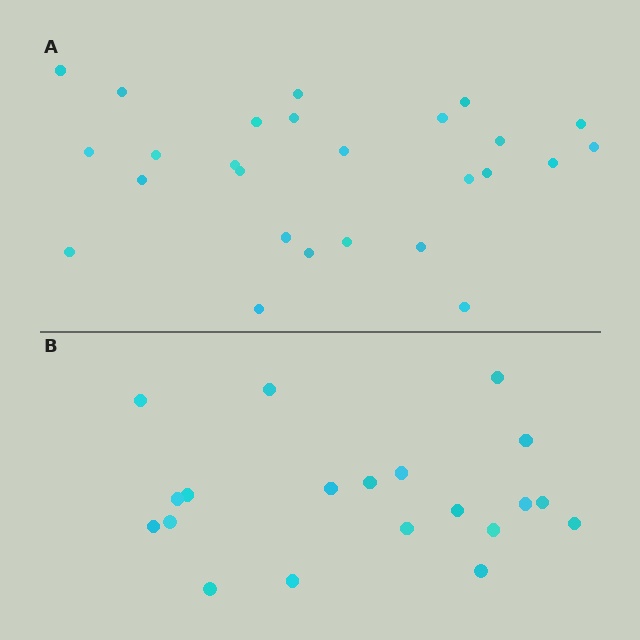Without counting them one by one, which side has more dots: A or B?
Region A (the top region) has more dots.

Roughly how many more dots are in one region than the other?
Region A has about 6 more dots than region B.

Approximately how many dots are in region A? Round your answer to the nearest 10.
About 30 dots. (The exact count is 26, which rounds to 30.)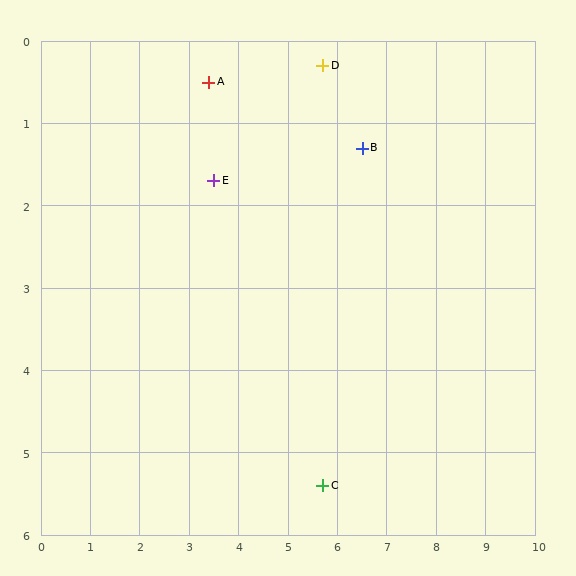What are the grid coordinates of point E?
Point E is at approximately (3.5, 1.7).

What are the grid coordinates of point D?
Point D is at approximately (5.7, 0.3).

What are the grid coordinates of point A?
Point A is at approximately (3.4, 0.5).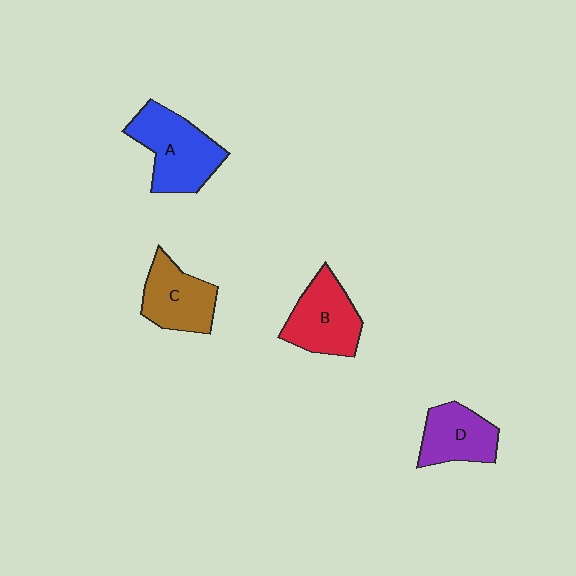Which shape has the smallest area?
Shape D (purple).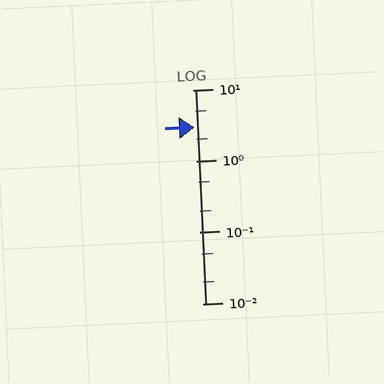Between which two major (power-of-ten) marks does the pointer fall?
The pointer is between 1 and 10.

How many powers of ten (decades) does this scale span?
The scale spans 3 decades, from 0.01 to 10.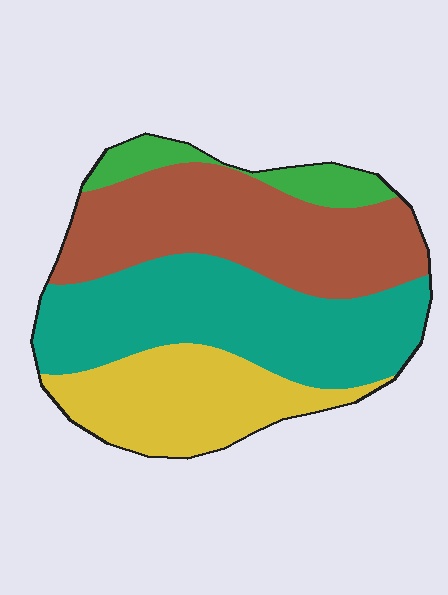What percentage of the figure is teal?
Teal takes up about three eighths (3/8) of the figure.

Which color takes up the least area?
Green, at roughly 10%.